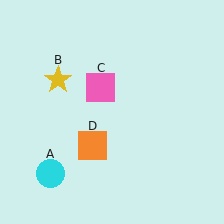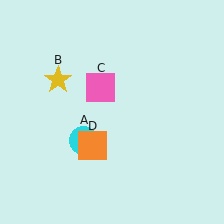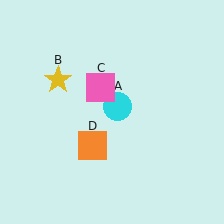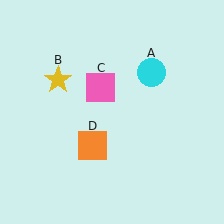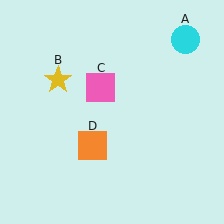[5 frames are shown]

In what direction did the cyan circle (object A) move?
The cyan circle (object A) moved up and to the right.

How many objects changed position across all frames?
1 object changed position: cyan circle (object A).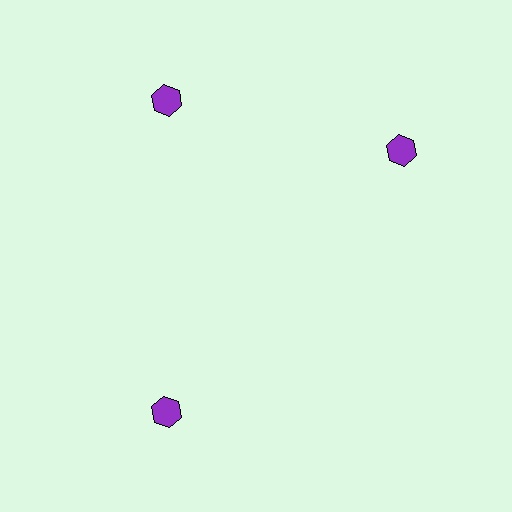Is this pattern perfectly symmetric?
No. The 3 purple hexagons are arranged in a ring, but one element near the 3 o'clock position is rotated out of alignment along the ring, breaking the 3-fold rotational symmetry.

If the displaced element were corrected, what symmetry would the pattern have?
It would have 3-fold rotational symmetry — the pattern would map onto itself every 120 degrees.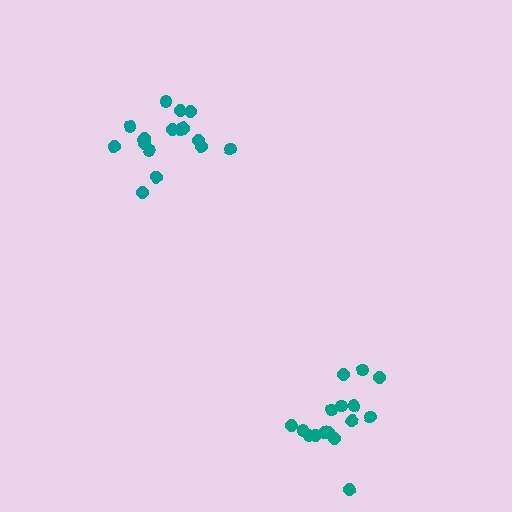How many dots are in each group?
Group 1: 16 dots, Group 2: 17 dots (33 total).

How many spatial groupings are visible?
There are 2 spatial groupings.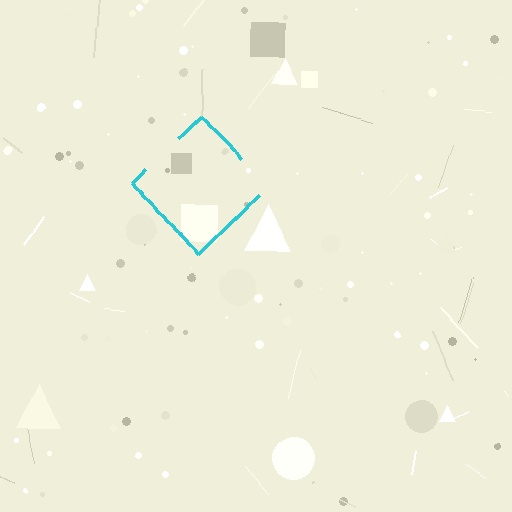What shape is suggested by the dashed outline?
The dashed outline suggests a diamond.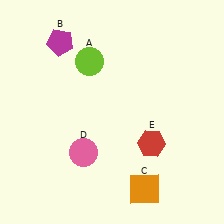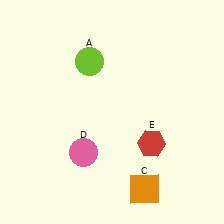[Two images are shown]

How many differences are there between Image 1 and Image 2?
There is 1 difference between the two images.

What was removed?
The magenta pentagon (B) was removed in Image 2.